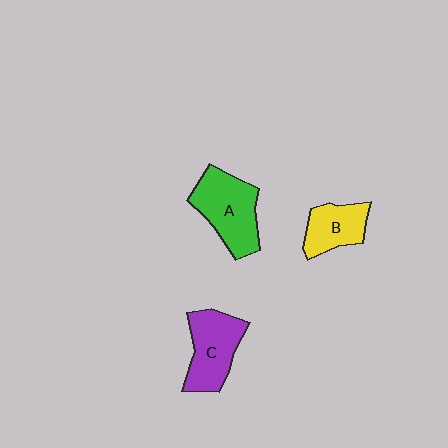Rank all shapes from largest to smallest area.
From largest to smallest: A (green), C (purple), B (yellow).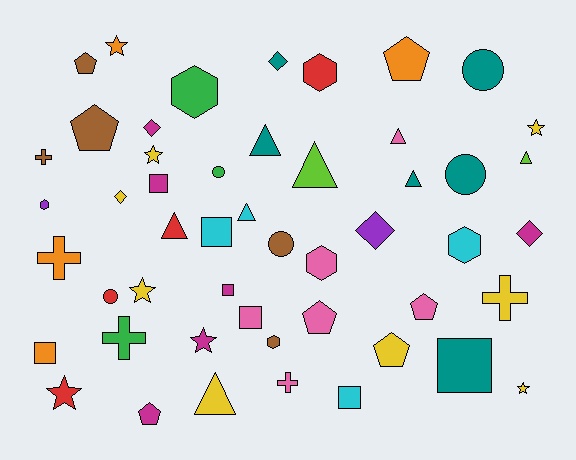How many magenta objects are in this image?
There are 6 magenta objects.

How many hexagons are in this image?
There are 6 hexagons.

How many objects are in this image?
There are 50 objects.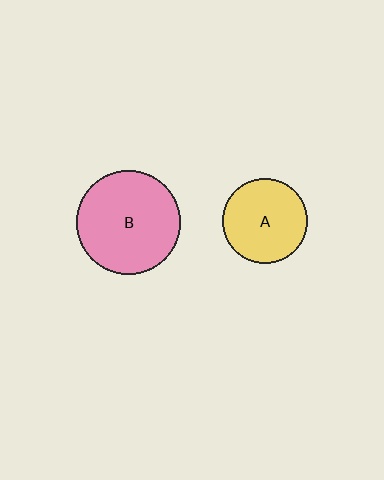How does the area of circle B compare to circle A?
Approximately 1.5 times.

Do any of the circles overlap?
No, none of the circles overlap.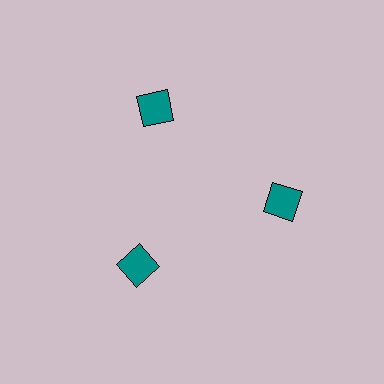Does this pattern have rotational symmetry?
Yes, this pattern has 3-fold rotational symmetry. It looks the same after rotating 120 degrees around the center.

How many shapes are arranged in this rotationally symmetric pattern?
There are 3 shapes, arranged in 3 groups of 1.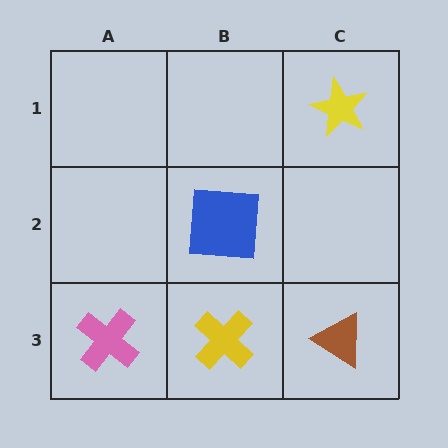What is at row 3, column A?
A pink cross.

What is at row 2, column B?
A blue square.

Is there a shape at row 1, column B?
No, that cell is empty.